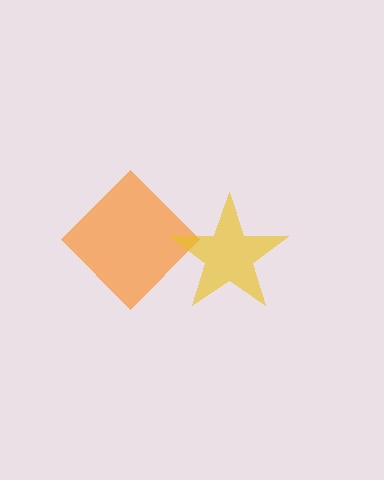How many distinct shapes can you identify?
There are 2 distinct shapes: an orange diamond, a yellow star.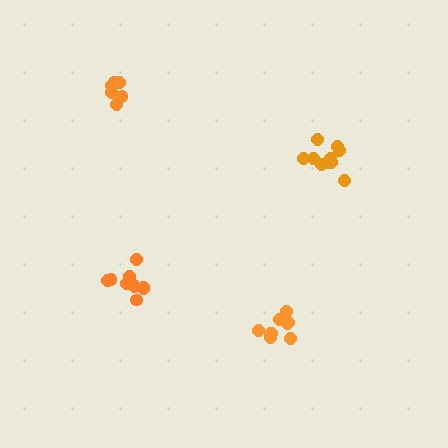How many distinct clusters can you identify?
There are 4 distinct clusters.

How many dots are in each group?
Group 1: 10 dots, Group 2: 9 dots, Group 3: 10 dots, Group 4: 6 dots (35 total).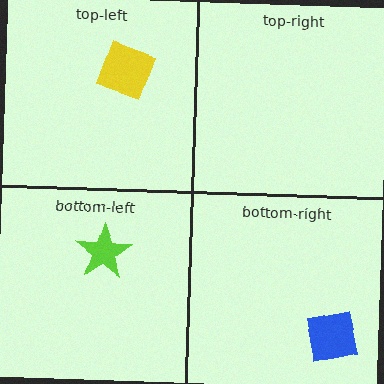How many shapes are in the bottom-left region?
1.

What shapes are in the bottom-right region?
The blue square.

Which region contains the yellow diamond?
The top-left region.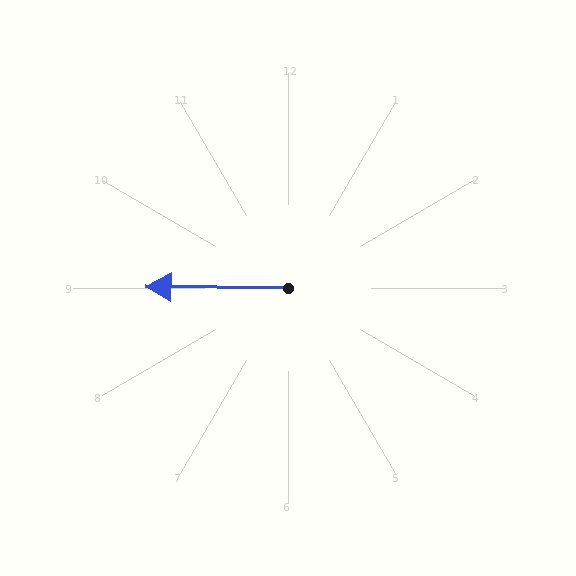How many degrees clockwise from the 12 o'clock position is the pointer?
Approximately 271 degrees.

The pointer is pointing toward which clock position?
Roughly 9 o'clock.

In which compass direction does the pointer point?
West.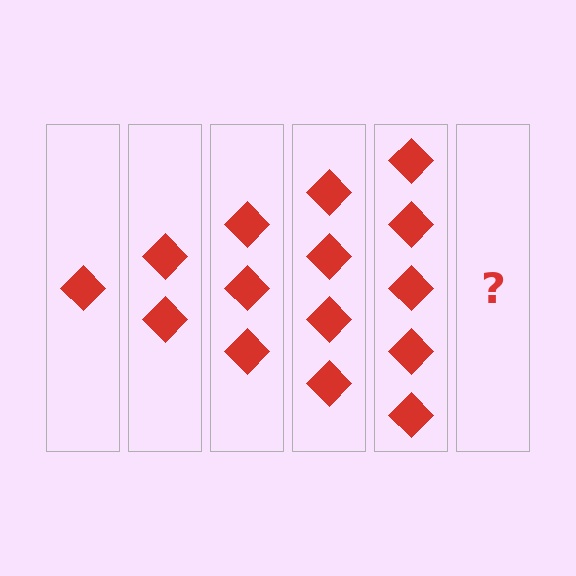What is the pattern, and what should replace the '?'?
The pattern is that each step adds one more diamond. The '?' should be 6 diamonds.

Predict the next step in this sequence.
The next step is 6 diamonds.